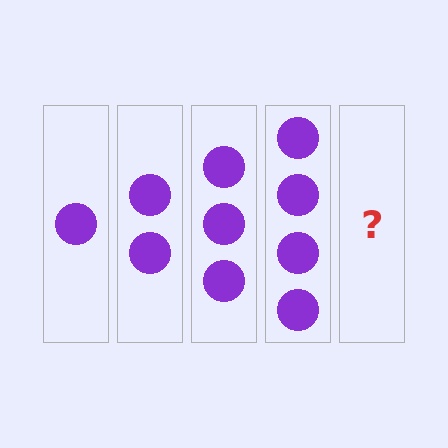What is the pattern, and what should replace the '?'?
The pattern is that each step adds one more circle. The '?' should be 5 circles.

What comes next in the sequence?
The next element should be 5 circles.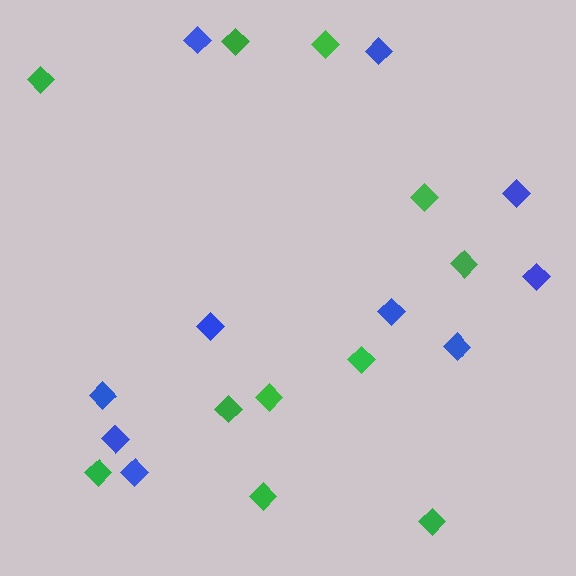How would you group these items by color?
There are 2 groups: one group of blue diamonds (10) and one group of green diamonds (11).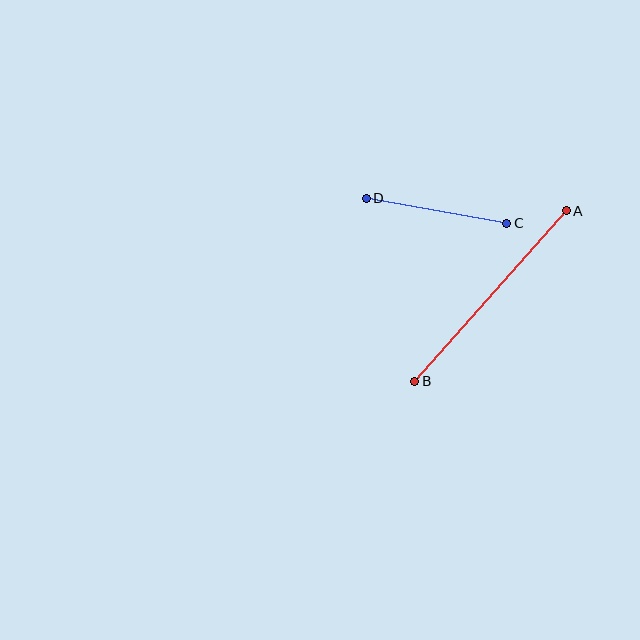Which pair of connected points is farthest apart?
Points A and B are farthest apart.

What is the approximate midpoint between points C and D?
The midpoint is at approximately (437, 211) pixels.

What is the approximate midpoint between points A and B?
The midpoint is at approximately (491, 296) pixels.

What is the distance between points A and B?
The distance is approximately 228 pixels.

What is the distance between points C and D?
The distance is approximately 143 pixels.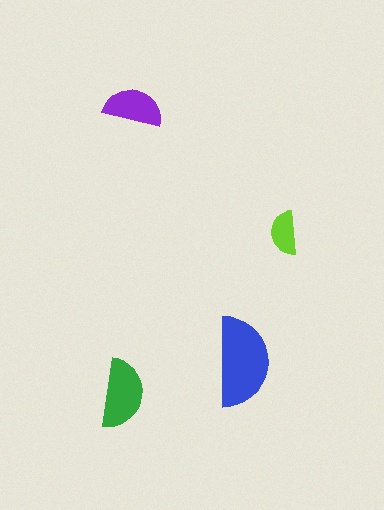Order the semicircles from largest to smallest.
the blue one, the green one, the purple one, the lime one.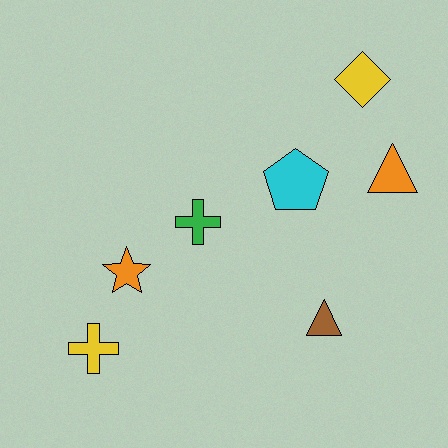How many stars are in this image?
There is 1 star.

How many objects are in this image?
There are 7 objects.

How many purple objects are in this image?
There are no purple objects.